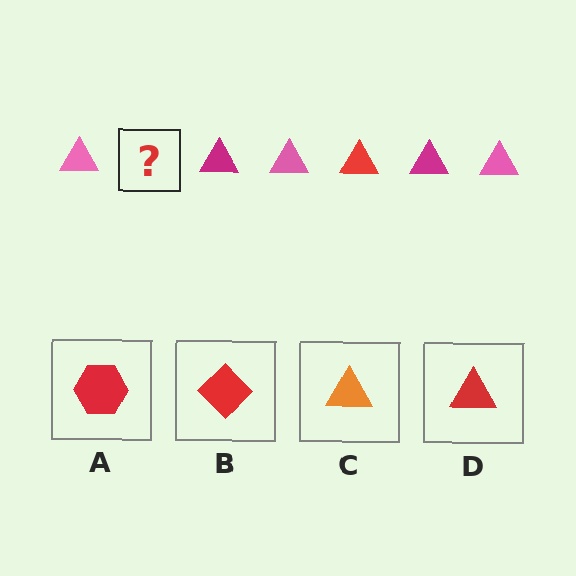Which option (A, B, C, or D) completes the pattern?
D.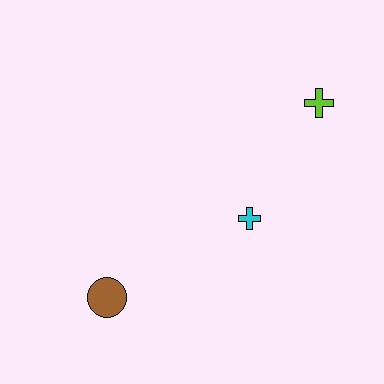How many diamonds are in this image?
There are no diamonds.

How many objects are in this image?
There are 3 objects.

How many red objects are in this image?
There are no red objects.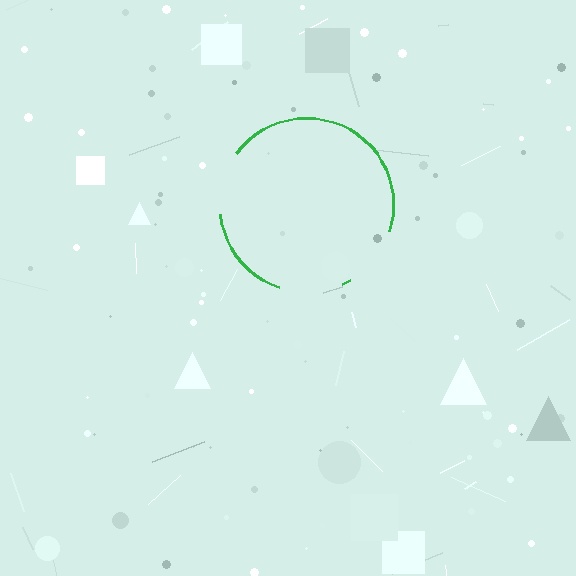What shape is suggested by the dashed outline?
The dashed outline suggests a circle.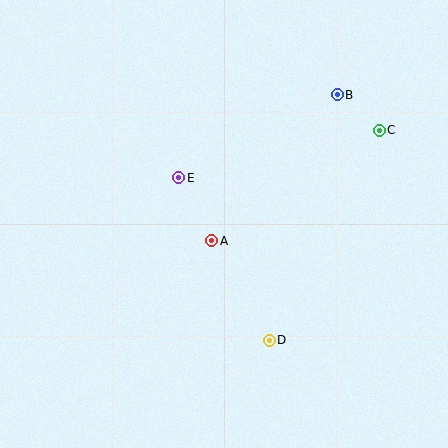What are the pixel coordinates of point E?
Point E is at (179, 178).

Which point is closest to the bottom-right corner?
Point D is closest to the bottom-right corner.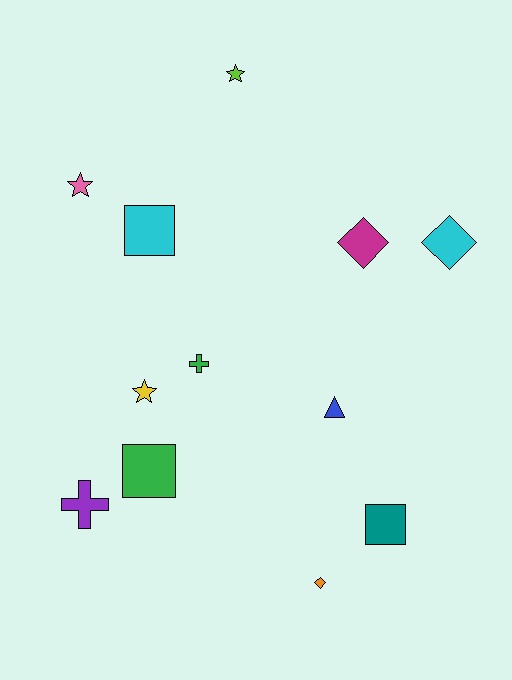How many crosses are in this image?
There are 2 crosses.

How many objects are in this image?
There are 12 objects.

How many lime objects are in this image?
There is 1 lime object.